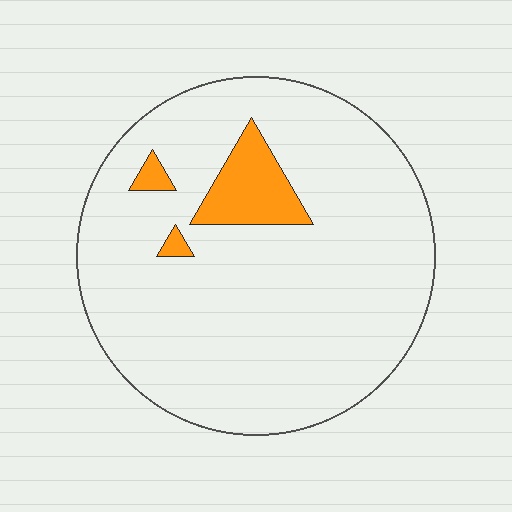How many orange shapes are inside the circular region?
3.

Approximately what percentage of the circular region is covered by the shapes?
Approximately 10%.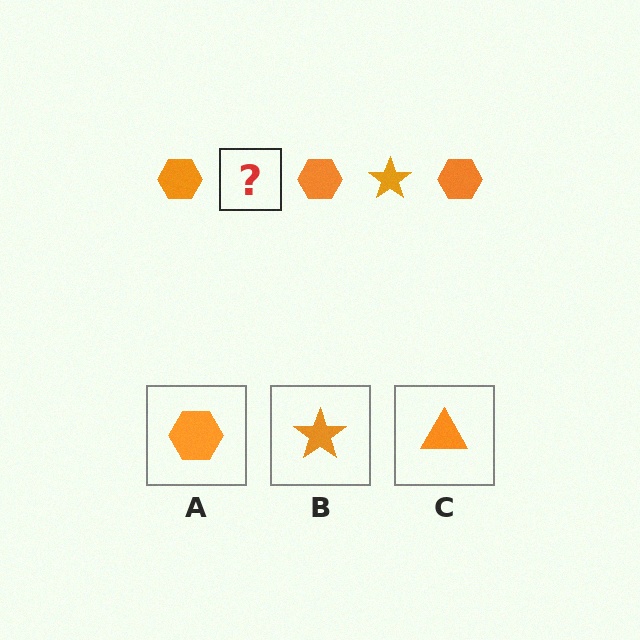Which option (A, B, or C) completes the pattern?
B.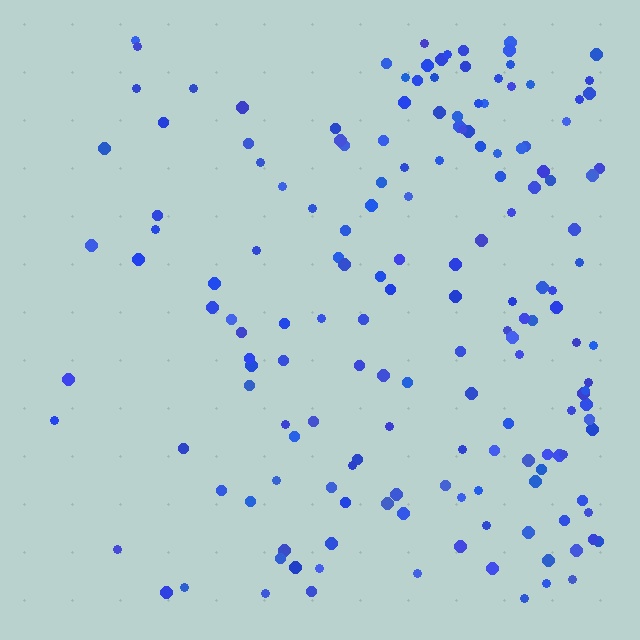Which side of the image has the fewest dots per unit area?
The left.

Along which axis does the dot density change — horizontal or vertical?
Horizontal.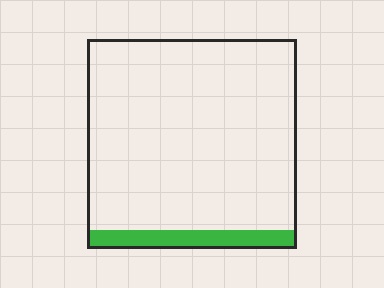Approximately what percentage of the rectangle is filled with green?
Approximately 10%.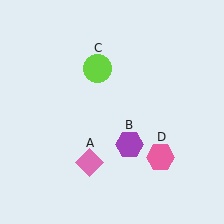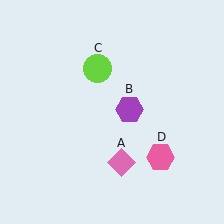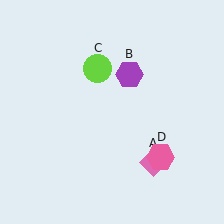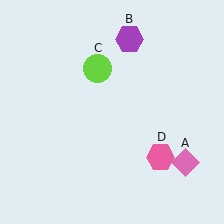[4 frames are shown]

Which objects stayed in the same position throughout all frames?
Lime circle (object C) and pink hexagon (object D) remained stationary.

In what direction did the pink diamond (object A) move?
The pink diamond (object A) moved right.